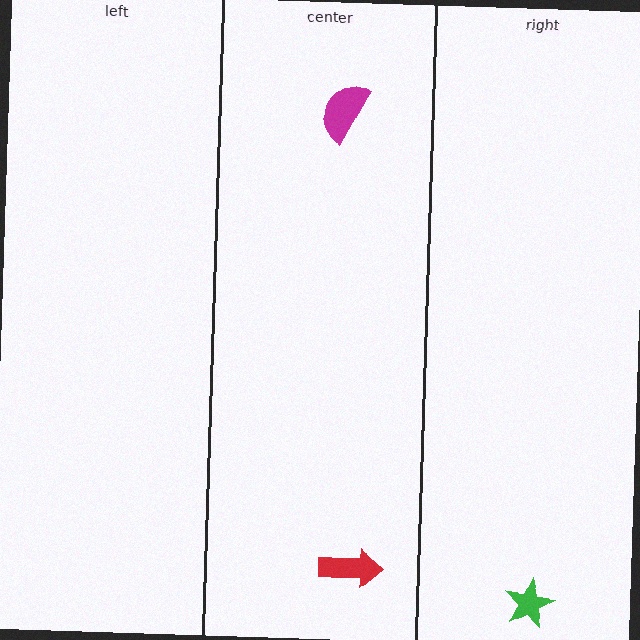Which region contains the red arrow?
The center region.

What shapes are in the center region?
The magenta semicircle, the red arrow.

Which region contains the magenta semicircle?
The center region.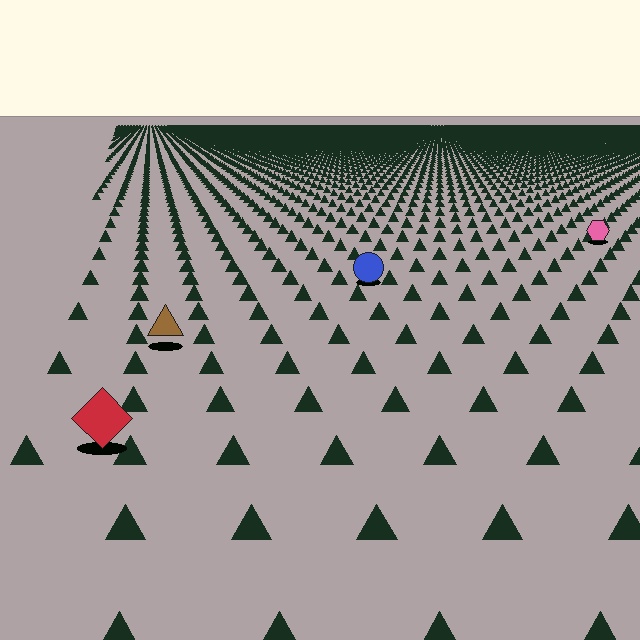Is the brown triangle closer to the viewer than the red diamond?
No. The red diamond is closer — you can tell from the texture gradient: the ground texture is coarser near it.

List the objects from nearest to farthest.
From nearest to farthest: the red diamond, the brown triangle, the blue circle, the pink hexagon.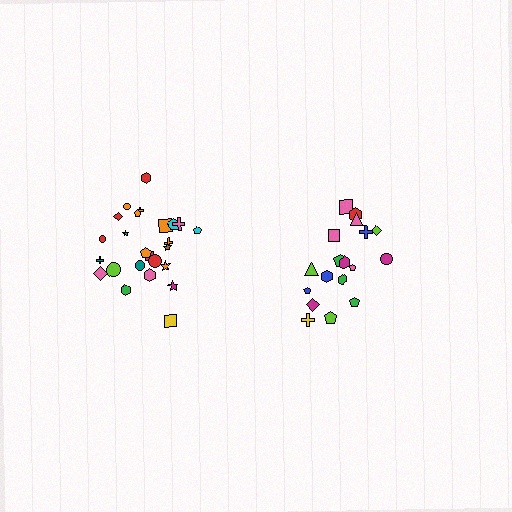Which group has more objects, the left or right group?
The left group.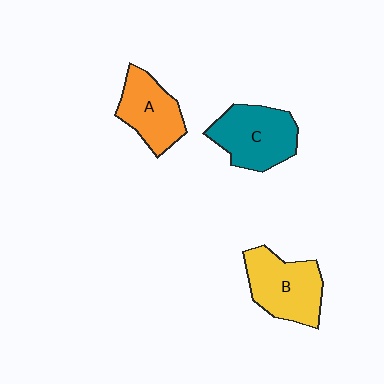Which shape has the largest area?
Shape C (teal).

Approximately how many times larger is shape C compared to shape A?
Approximately 1.2 times.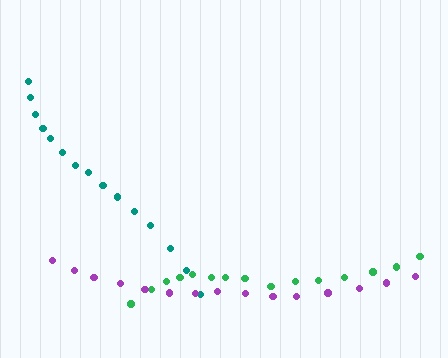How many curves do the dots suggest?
There are 3 distinct paths.